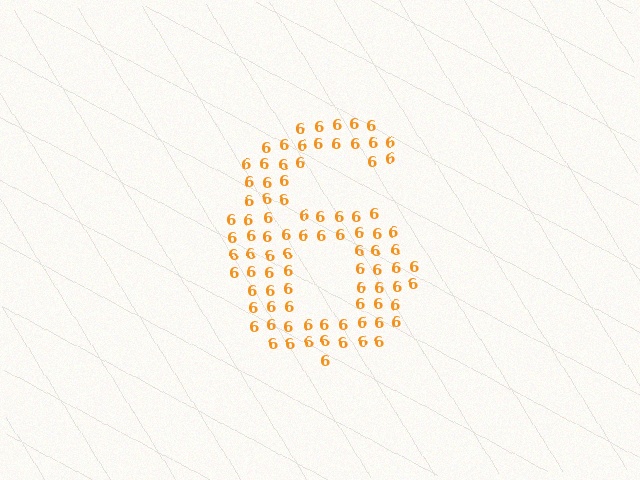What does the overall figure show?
The overall figure shows the digit 6.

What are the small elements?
The small elements are digit 6's.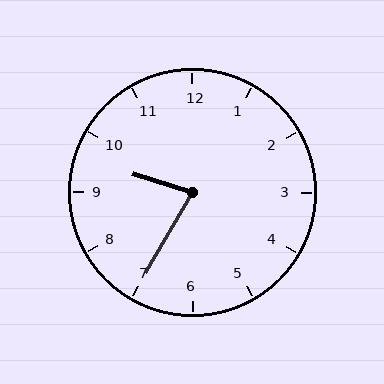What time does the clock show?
9:35.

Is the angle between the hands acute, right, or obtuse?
It is acute.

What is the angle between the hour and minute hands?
Approximately 78 degrees.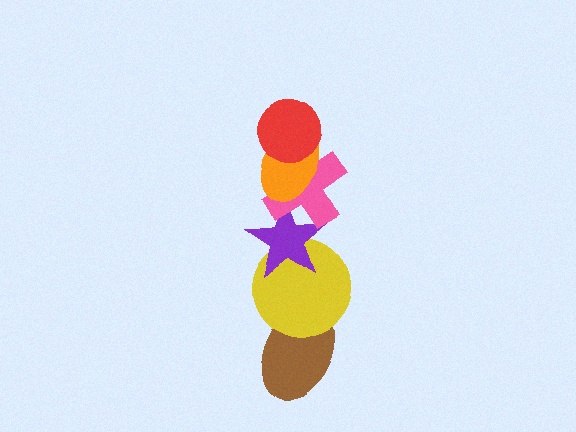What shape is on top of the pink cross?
The orange ellipse is on top of the pink cross.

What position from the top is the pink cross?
The pink cross is 3rd from the top.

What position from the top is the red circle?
The red circle is 1st from the top.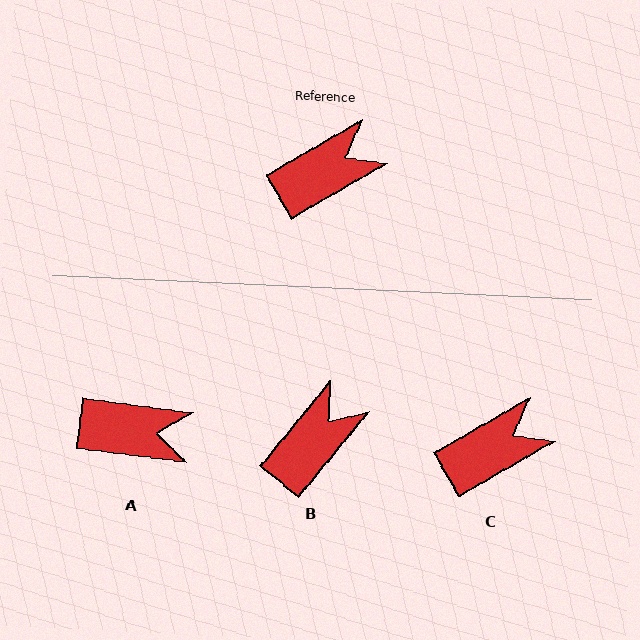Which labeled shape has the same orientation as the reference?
C.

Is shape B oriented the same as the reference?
No, it is off by about 20 degrees.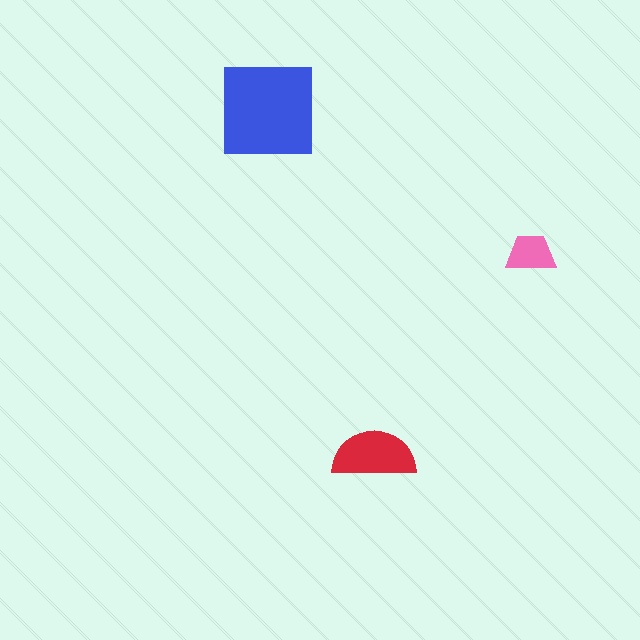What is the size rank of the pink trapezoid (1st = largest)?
3rd.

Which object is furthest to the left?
The blue square is leftmost.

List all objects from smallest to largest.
The pink trapezoid, the red semicircle, the blue square.